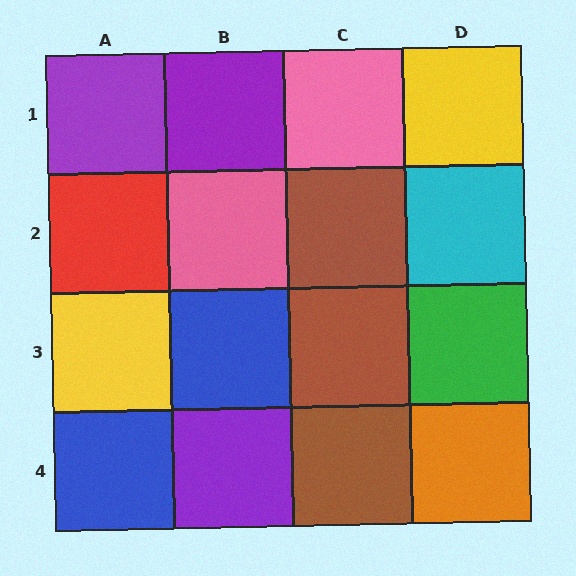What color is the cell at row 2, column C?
Brown.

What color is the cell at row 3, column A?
Yellow.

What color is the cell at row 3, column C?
Brown.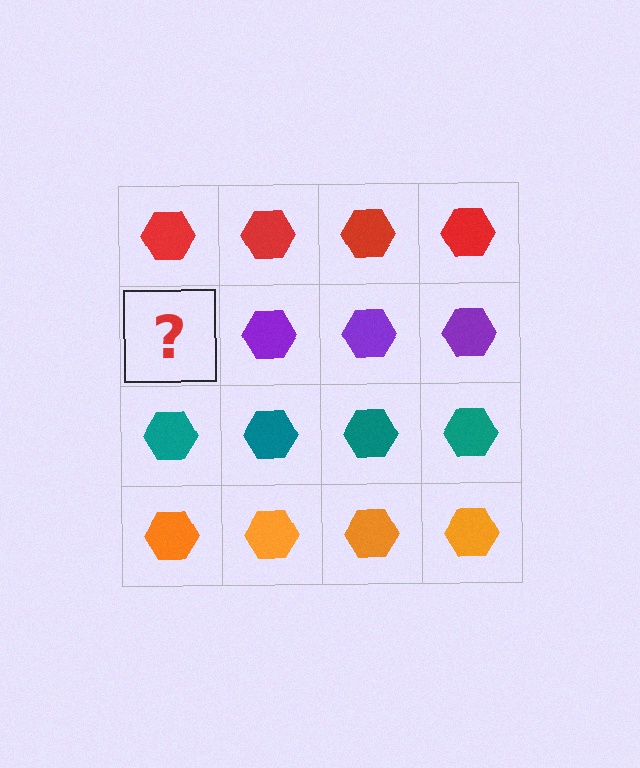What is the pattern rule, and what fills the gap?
The rule is that each row has a consistent color. The gap should be filled with a purple hexagon.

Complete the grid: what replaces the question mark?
The question mark should be replaced with a purple hexagon.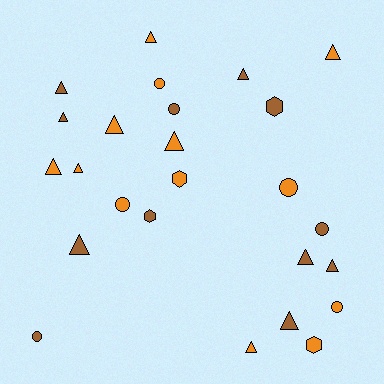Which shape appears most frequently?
Triangle, with 14 objects.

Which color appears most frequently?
Orange, with 13 objects.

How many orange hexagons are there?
There are 2 orange hexagons.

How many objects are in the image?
There are 25 objects.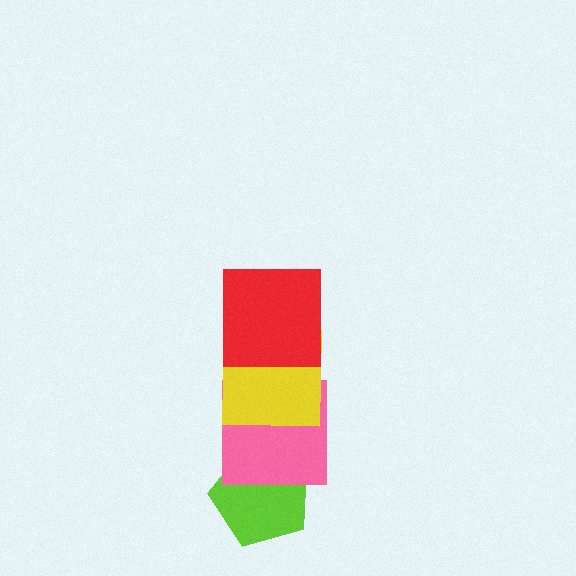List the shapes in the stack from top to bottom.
From top to bottom: the red square, the yellow square, the pink square, the lime pentagon.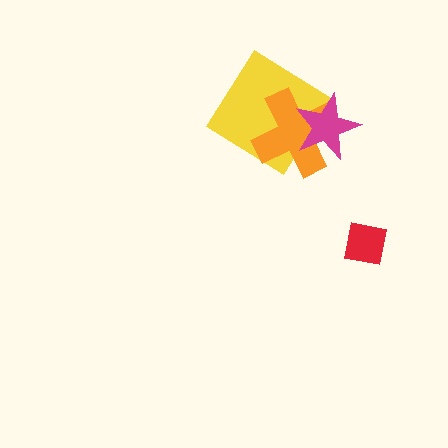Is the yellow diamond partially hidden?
Yes, it is partially covered by another shape.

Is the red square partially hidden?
No, no other shape covers it.